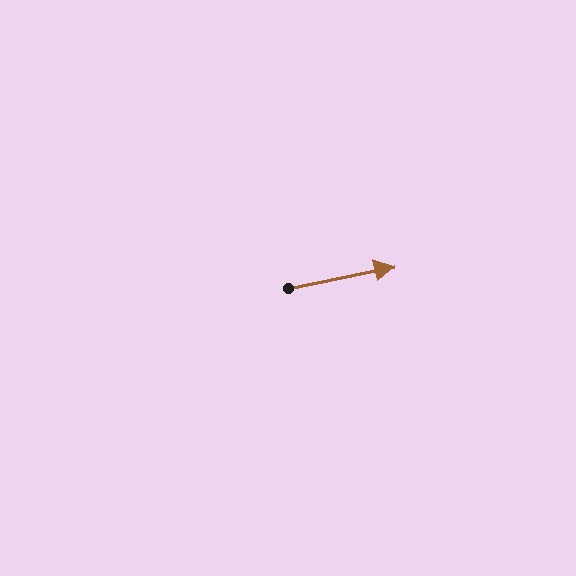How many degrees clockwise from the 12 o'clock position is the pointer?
Approximately 79 degrees.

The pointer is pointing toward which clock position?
Roughly 3 o'clock.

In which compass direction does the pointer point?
East.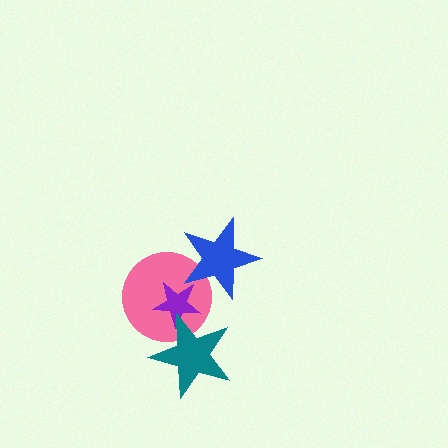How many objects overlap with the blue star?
1 object overlaps with the blue star.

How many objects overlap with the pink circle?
3 objects overlap with the pink circle.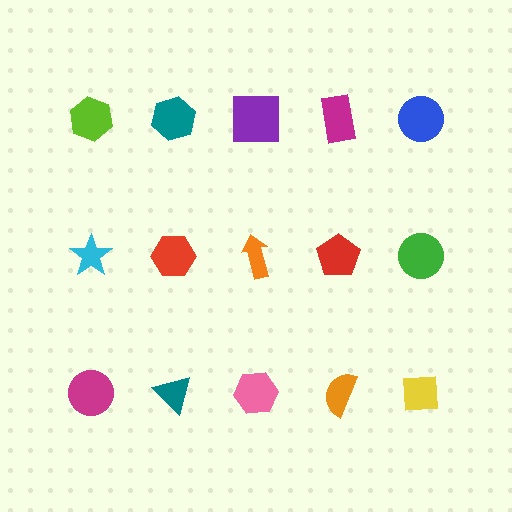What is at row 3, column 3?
A pink hexagon.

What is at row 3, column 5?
A yellow square.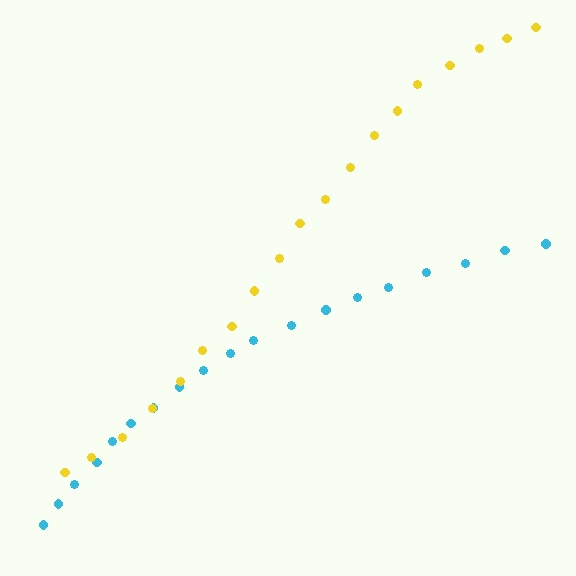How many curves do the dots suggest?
There are 2 distinct paths.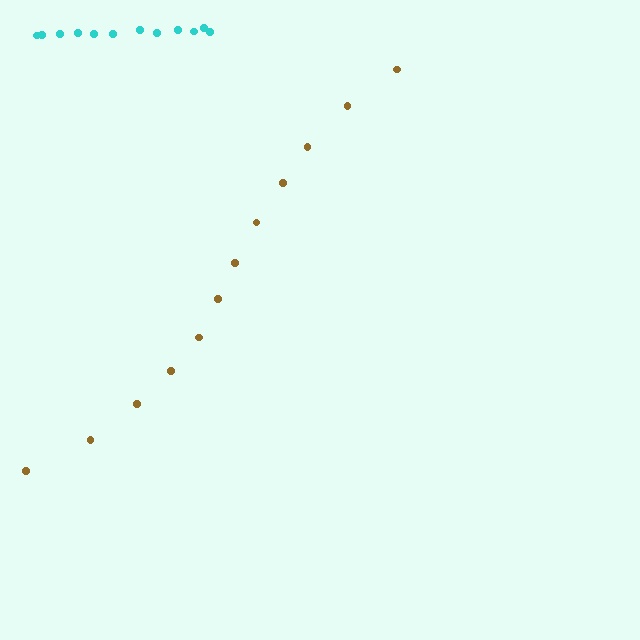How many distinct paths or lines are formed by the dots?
There are 2 distinct paths.